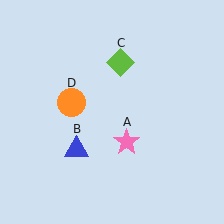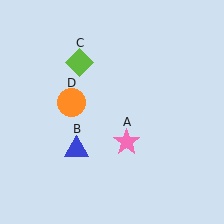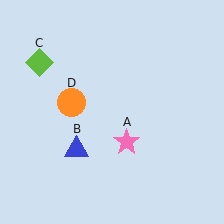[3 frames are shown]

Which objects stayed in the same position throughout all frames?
Pink star (object A) and blue triangle (object B) and orange circle (object D) remained stationary.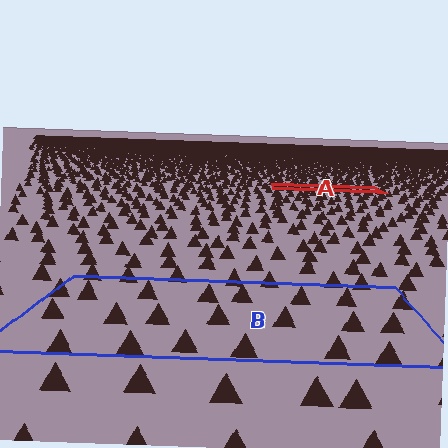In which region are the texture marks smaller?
The texture marks are smaller in region A, because it is farther away.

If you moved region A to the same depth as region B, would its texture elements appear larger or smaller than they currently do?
They would appear larger. At a closer depth, the same texture elements are projected at a bigger on-screen size.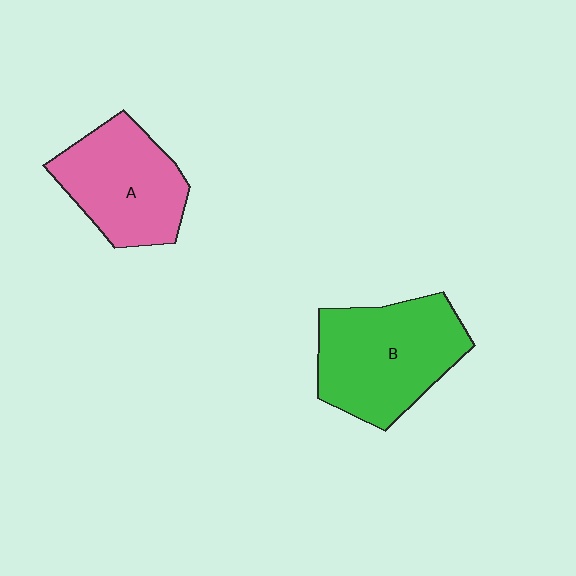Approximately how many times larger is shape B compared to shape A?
Approximately 1.2 times.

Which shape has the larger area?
Shape B (green).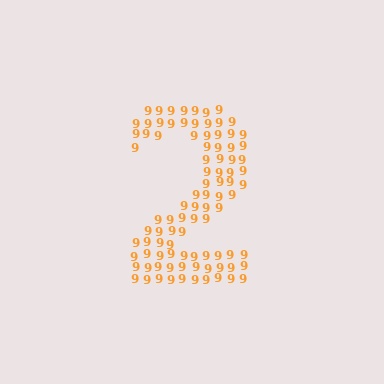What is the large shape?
The large shape is the digit 2.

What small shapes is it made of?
It is made of small digit 9's.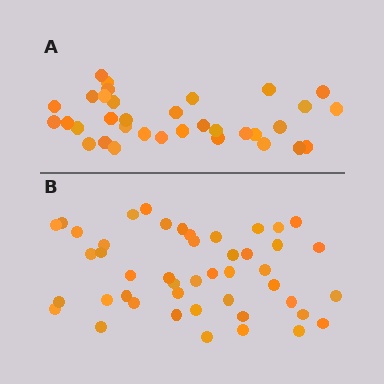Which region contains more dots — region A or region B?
Region B (the bottom region) has more dots.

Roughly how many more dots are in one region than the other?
Region B has roughly 12 or so more dots than region A.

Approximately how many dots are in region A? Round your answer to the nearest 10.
About 30 dots. (The exact count is 34, which rounds to 30.)